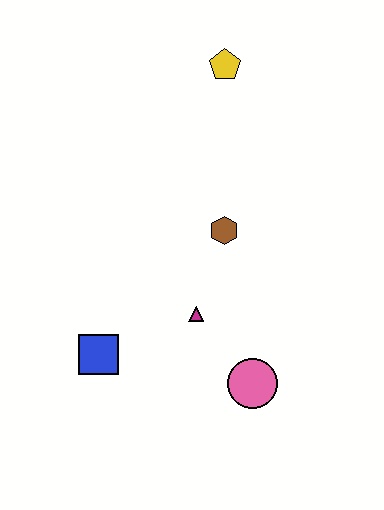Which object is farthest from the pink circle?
The yellow pentagon is farthest from the pink circle.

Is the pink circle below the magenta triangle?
Yes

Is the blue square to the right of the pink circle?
No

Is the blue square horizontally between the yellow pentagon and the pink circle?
No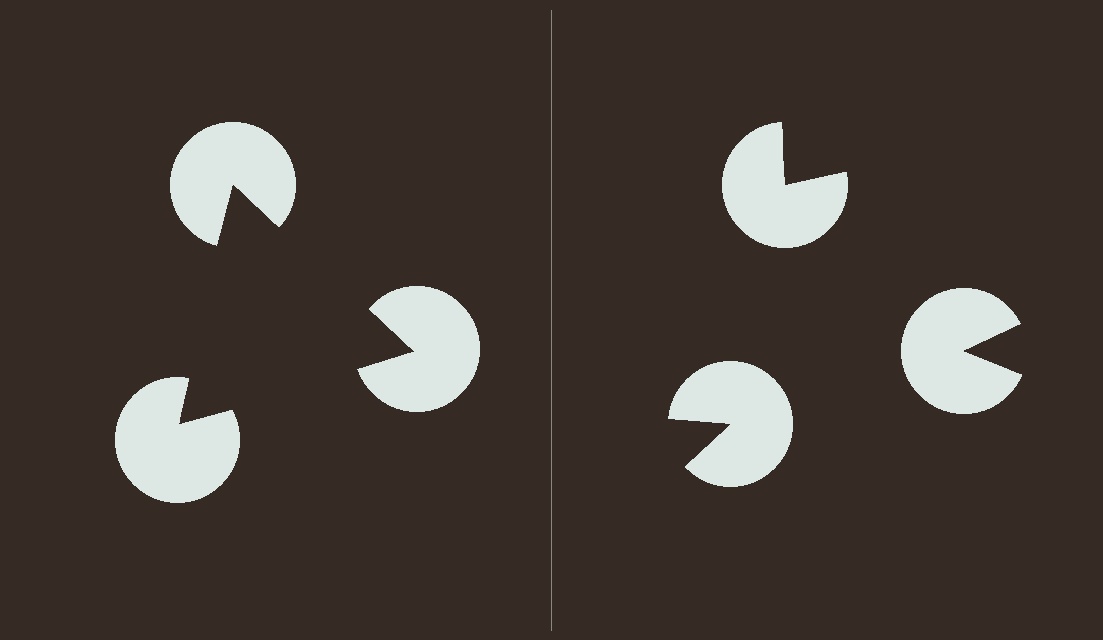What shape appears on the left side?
An illusory triangle.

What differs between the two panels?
The pac-man discs are positioned identically on both sides; only the wedge orientations differ. On the left they align to a triangle; on the right they are misaligned.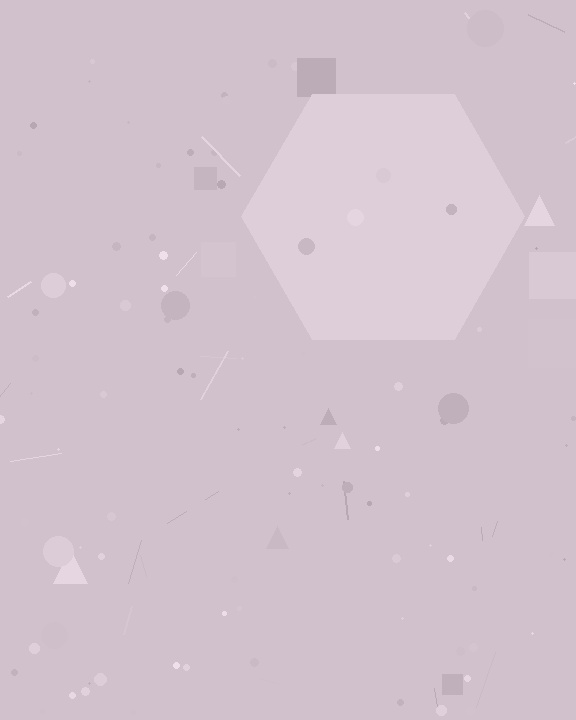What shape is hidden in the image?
A hexagon is hidden in the image.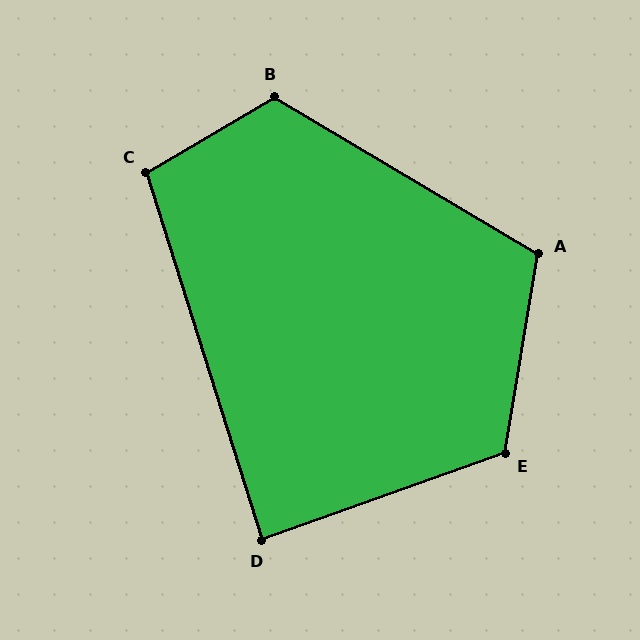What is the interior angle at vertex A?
Approximately 111 degrees (obtuse).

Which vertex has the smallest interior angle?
D, at approximately 88 degrees.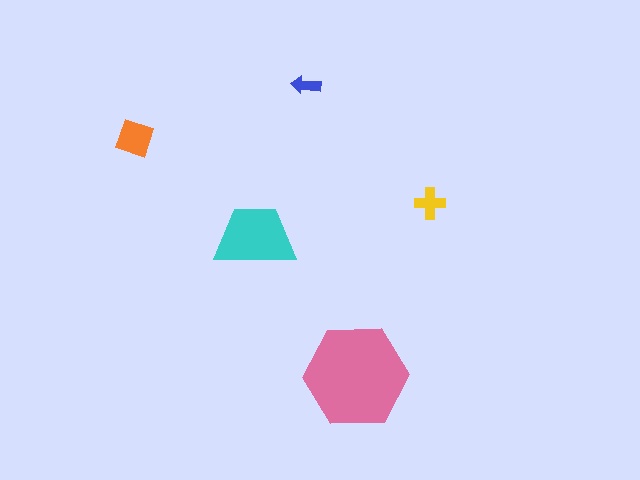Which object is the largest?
The pink hexagon.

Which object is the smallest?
The blue arrow.